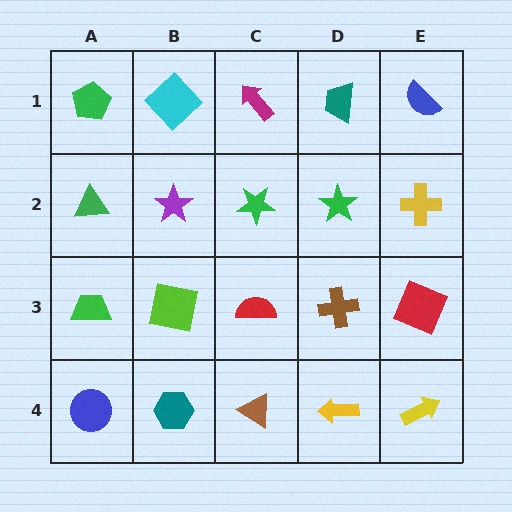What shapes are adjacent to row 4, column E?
A red square (row 3, column E), a yellow arrow (row 4, column D).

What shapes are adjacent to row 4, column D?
A brown cross (row 3, column D), a brown triangle (row 4, column C), a yellow arrow (row 4, column E).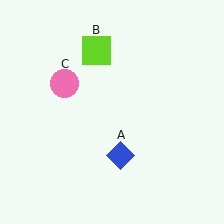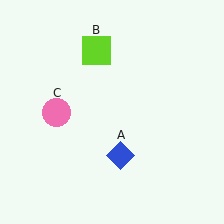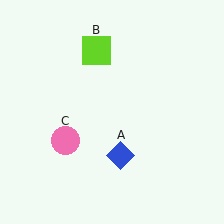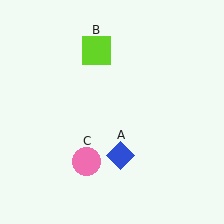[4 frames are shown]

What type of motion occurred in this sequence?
The pink circle (object C) rotated counterclockwise around the center of the scene.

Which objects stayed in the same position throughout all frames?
Blue diamond (object A) and lime square (object B) remained stationary.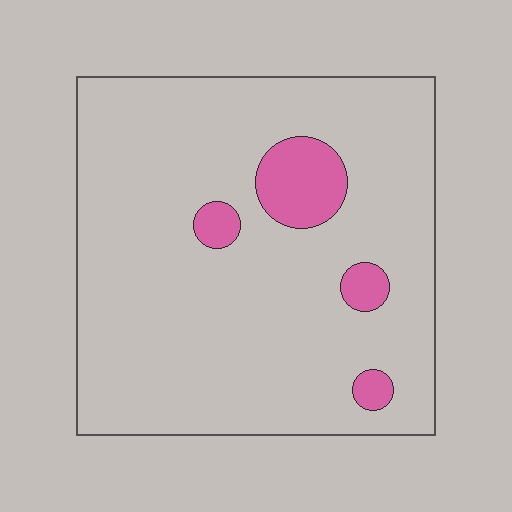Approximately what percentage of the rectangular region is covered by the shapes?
Approximately 10%.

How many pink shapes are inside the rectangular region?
4.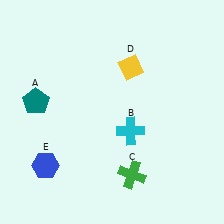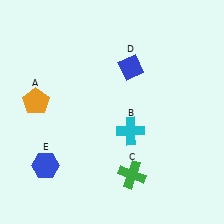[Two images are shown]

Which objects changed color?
A changed from teal to orange. D changed from yellow to blue.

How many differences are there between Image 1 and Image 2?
There are 2 differences between the two images.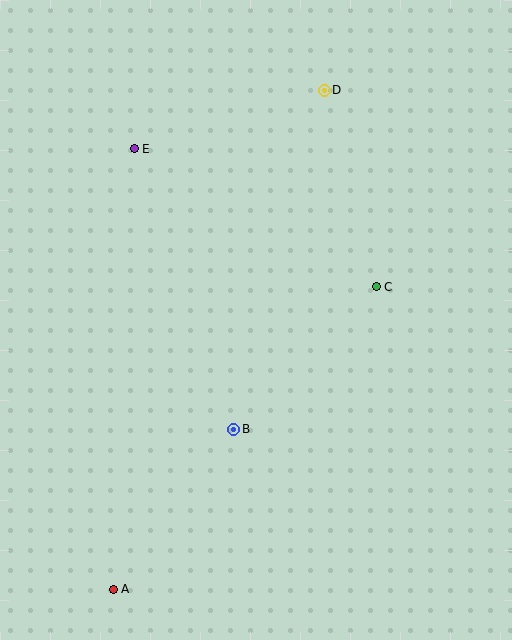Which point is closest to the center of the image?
Point B at (234, 429) is closest to the center.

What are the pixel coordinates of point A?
Point A is at (113, 589).